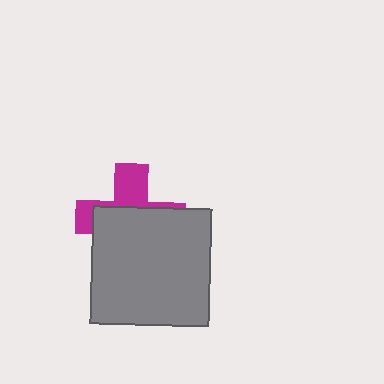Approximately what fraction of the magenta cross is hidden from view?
Roughly 64% of the magenta cross is hidden behind the gray square.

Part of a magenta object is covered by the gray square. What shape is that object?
It is a cross.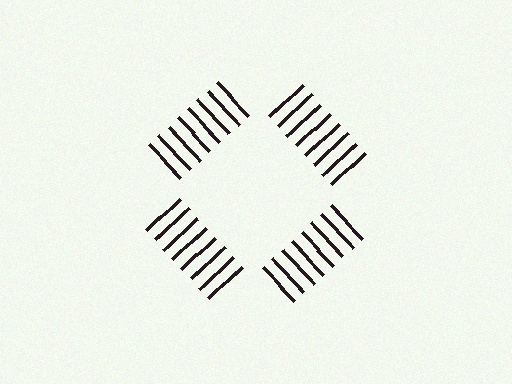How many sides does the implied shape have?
4 sides — the line-ends trace a square.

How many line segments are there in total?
32 — 8 along each of the 4 edges.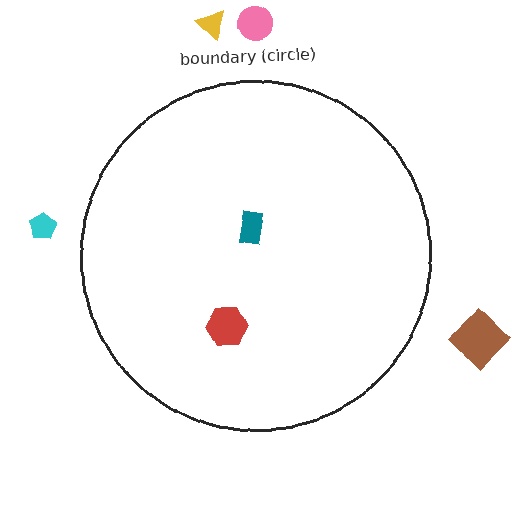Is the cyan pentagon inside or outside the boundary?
Outside.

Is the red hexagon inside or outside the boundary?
Inside.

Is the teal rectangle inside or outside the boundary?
Inside.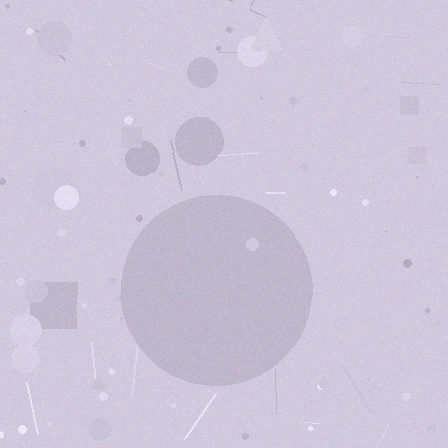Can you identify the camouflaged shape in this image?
The camouflaged shape is a circle.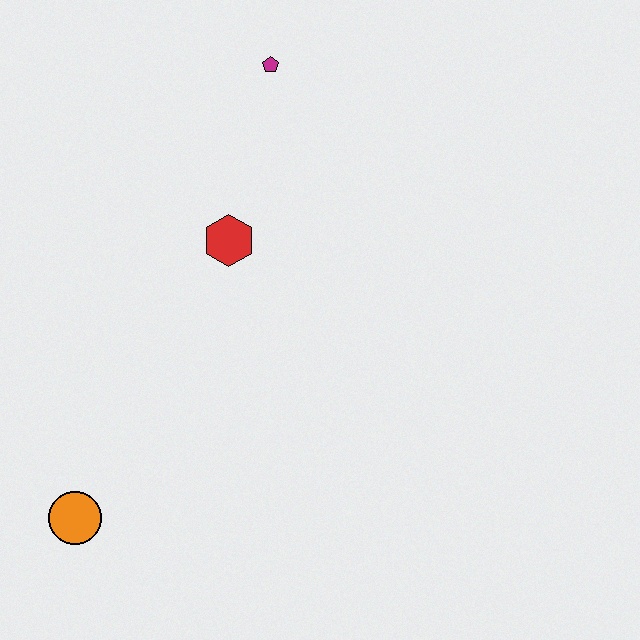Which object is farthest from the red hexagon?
The orange circle is farthest from the red hexagon.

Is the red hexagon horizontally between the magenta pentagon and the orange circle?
Yes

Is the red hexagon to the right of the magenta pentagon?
No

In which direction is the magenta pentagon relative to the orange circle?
The magenta pentagon is above the orange circle.